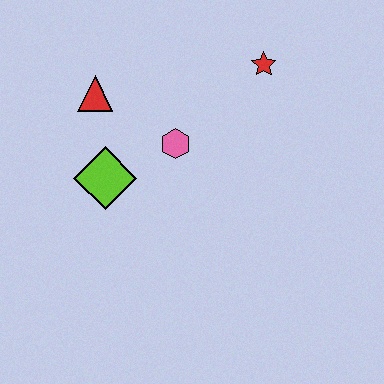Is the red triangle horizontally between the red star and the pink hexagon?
No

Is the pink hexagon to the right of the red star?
No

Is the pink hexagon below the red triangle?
Yes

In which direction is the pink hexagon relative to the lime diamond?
The pink hexagon is to the right of the lime diamond.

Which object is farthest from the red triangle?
The red star is farthest from the red triangle.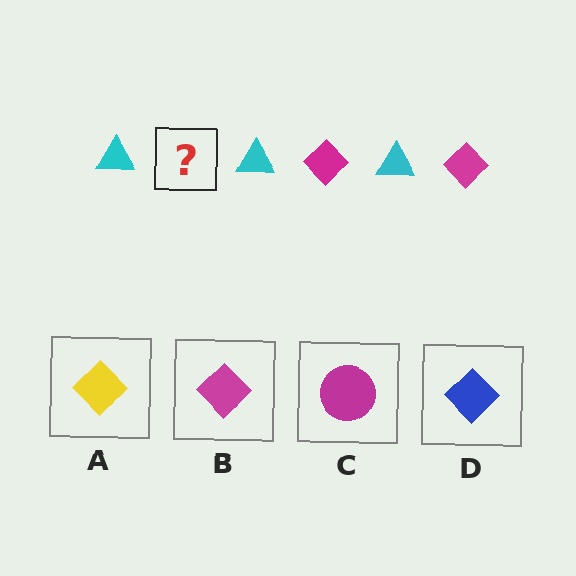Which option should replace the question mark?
Option B.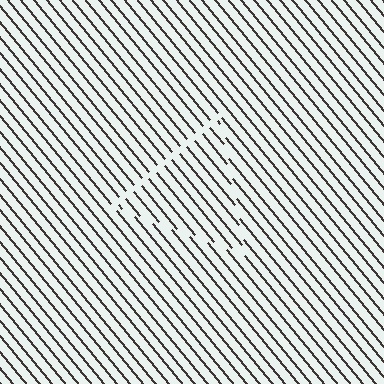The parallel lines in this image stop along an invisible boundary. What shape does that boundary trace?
An illusory triangle. The interior of the shape contains the same grating, shifted by half a period — the contour is defined by the phase discontinuity where line-ends from the inner and outer gratings abut.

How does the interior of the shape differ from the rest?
The interior of the shape contains the same grating, shifted by half a period — the contour is defined by the phase discontinuity where line-ends from the inner and outer gratings abut.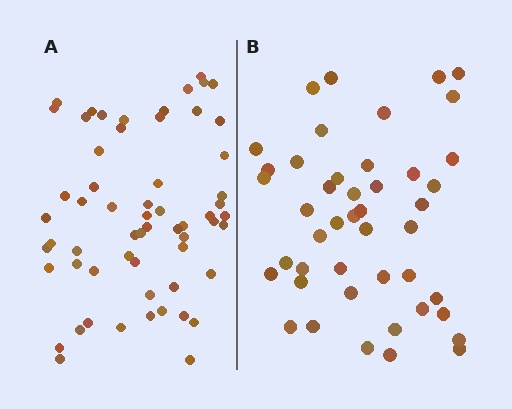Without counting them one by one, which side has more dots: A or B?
Region A (the left region) has more dots.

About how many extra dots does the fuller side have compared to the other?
Region A has approximately 15 more dots than region B.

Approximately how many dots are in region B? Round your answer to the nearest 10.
About 40 dots. (The exact count is 45, which rounds to 40.)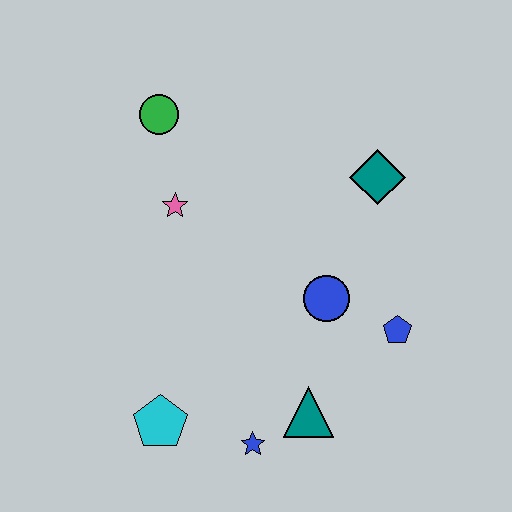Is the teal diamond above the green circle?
No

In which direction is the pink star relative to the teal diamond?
The pink star is to the left of the teal diamond.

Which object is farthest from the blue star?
The green circle is farthest from the blue star.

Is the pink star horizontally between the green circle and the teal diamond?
Yes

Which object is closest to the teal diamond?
The blue circle is closest to the teal diamond.